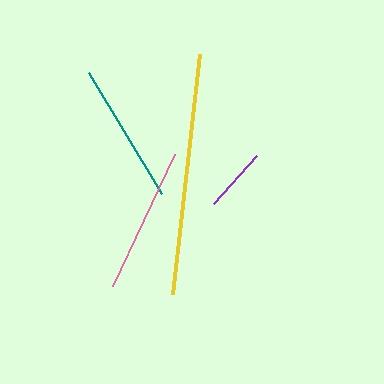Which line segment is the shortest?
The purple line is the shortest at approximately 65 pixels.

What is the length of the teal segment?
The teal segment is approximately 141 pixels long.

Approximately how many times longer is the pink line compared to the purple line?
The pink line is approximately 2.3 times the length of the purple line.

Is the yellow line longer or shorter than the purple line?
The yellow line is longer than the purple line.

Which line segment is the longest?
The yellow line is the longest at approximately 241 pixels.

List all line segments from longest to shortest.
From longest to shortest: yellow, pink, teal, purple.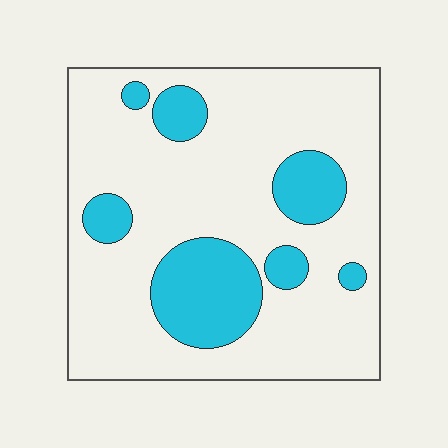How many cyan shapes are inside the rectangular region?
7.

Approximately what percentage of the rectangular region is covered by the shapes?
Approximately 20%.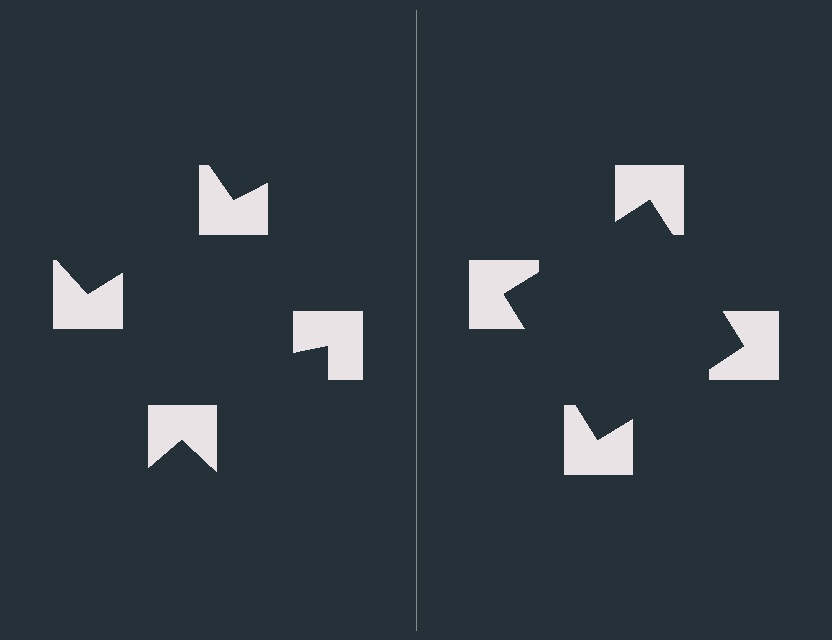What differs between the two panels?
The notched squares are positioned identically on both sides; only the wedge orientations differ. On the right they align to a square; on the left they are misaligned.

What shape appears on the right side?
An illusory square.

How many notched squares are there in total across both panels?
8 — 4 on each side.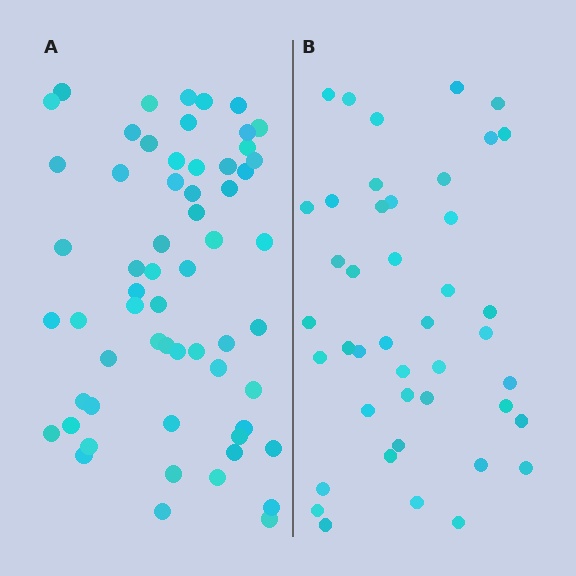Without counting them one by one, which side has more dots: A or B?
Region A (the left region) has more dots.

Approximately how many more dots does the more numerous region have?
Region A has approximately 15 more dots than region B.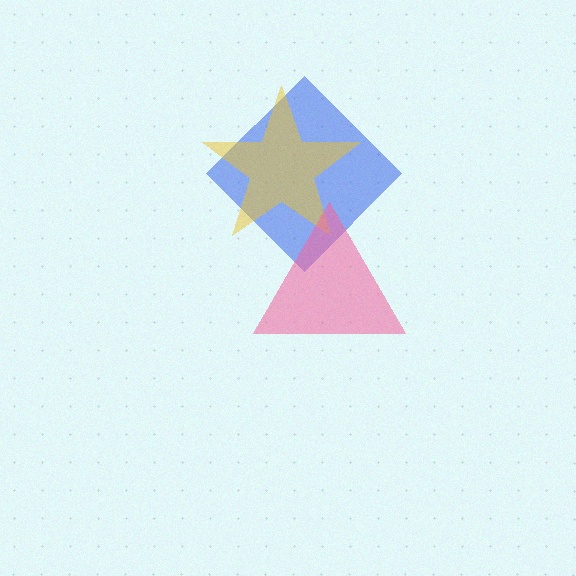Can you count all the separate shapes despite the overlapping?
Yes, there are 3 separate shapes.